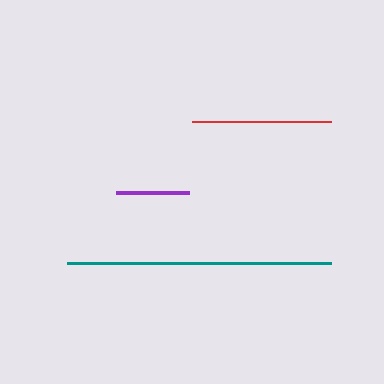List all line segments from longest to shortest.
From longest to shortest: teal, red, purple.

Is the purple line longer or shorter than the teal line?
The teal line is longer than the purple line.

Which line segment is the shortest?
The purple line is the shortest at approximately 73 pixels.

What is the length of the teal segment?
The teal segment is approximately 264 pixels long.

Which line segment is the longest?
The teal line is the longest at approximately 264 pixels.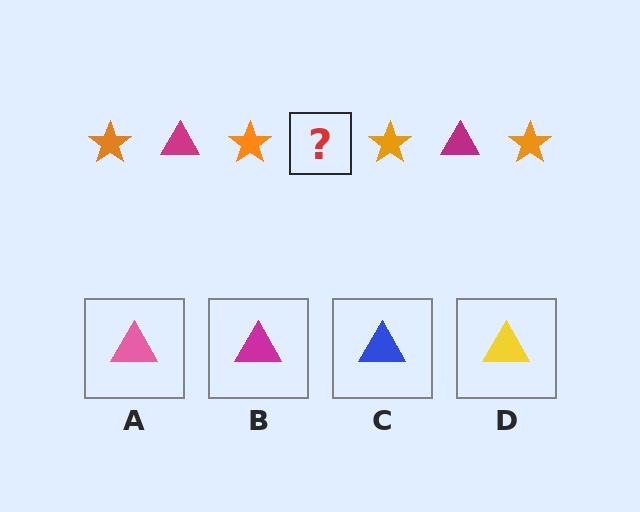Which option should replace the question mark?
Option B.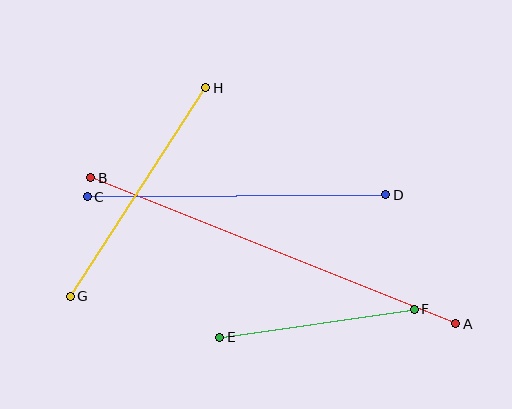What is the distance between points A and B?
The distance is approximately 393 pixels.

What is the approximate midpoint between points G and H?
The midpoint is at approximately (138, 192) pixels.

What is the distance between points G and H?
The distance is approximately 249 pixels.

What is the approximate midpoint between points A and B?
The midpoint is at approximately (273, 251) pixels.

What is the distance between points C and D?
The distance is approximately 298 pixels.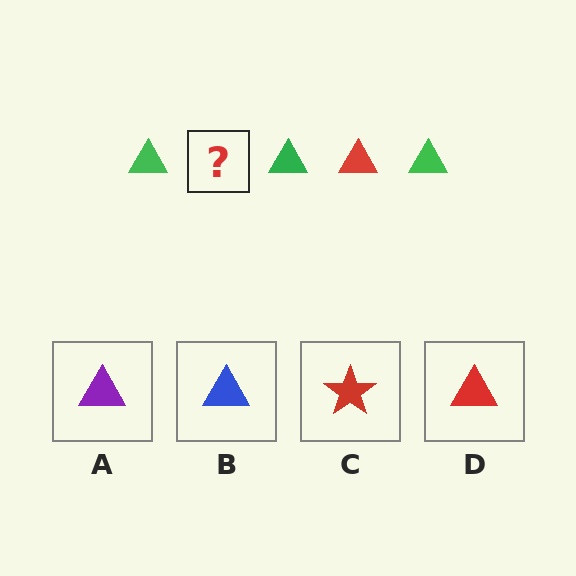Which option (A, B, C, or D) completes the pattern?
D.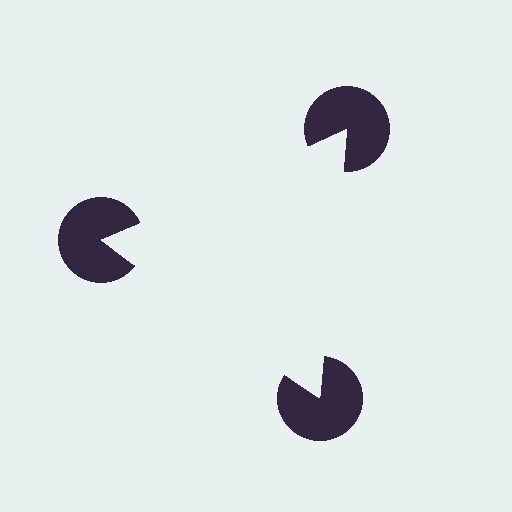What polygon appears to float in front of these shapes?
An illusory triangle — its edges are inferred from the aligned wedge cuts in the pac-man discs, not physically drawn.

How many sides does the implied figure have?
3 sides.